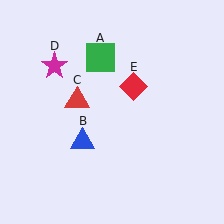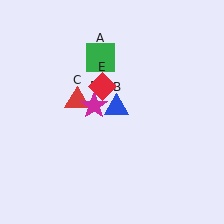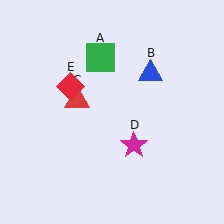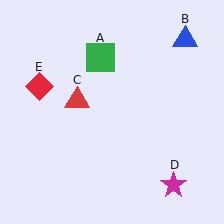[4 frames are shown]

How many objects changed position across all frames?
3 objects changed position: blue triangle (object B), magenta star (object D), red diamond (object E).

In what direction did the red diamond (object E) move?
The red diamond (object E) moved left.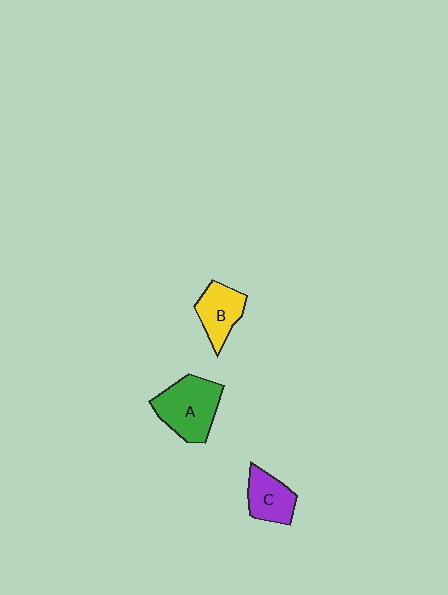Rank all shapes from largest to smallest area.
From largest to smallest: A (green), B (yellow), C (purple).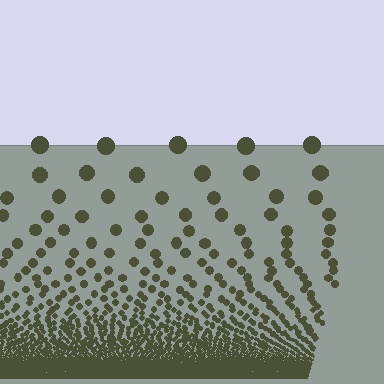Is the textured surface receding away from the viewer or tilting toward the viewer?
The surface appears to tilt toward the viewer. Texture elements get larger and sparser toward the top.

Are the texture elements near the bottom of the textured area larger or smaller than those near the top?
Smaller. The gradient is inverted — elements near the bottom are smaller and denser.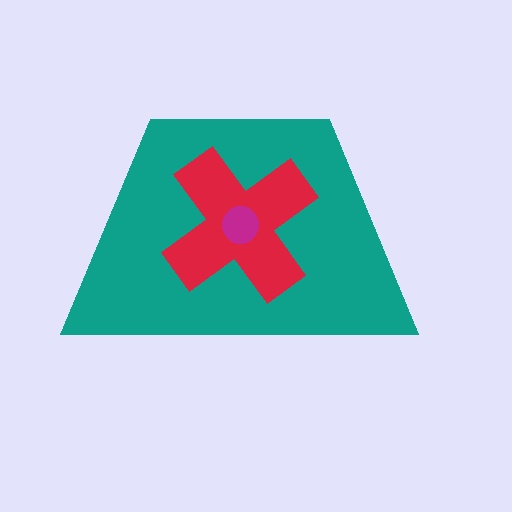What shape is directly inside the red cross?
The magenta circle.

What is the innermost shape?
The magenta circle.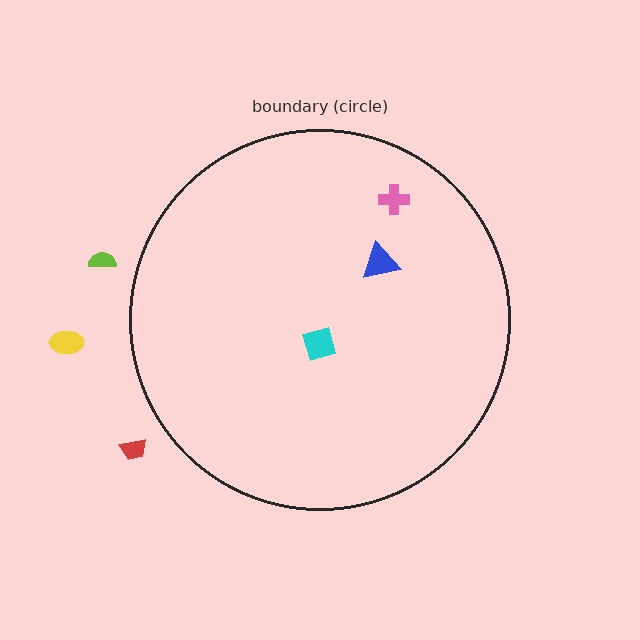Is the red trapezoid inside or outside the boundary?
Outside.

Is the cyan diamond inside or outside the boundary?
Inside.